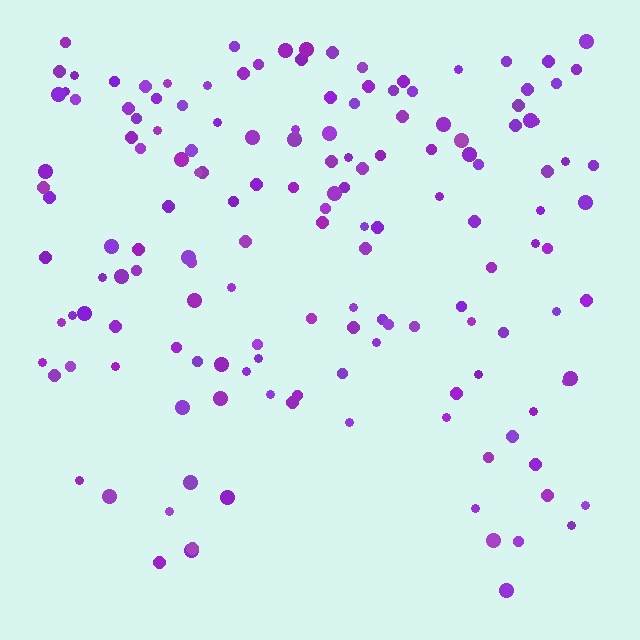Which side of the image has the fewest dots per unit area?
The bottom.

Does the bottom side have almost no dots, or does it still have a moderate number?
Still a moderate number, just noticeably fewer than the top.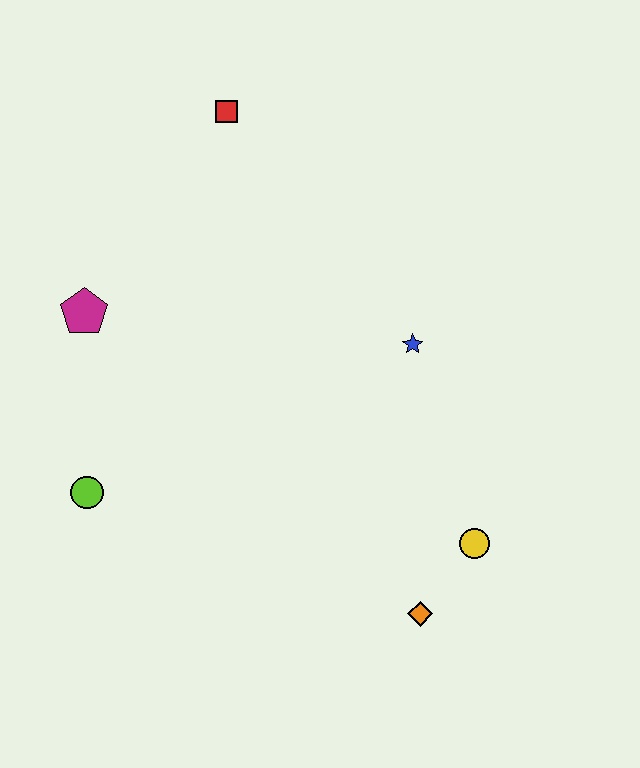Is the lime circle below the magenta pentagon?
Yes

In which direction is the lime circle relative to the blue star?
The lime circle is to the left of the blue star.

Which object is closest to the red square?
The magenta pentagon is closest to the red square.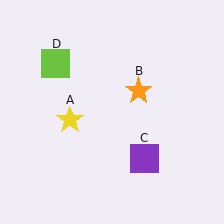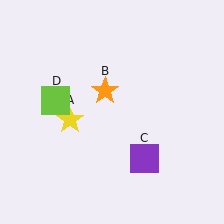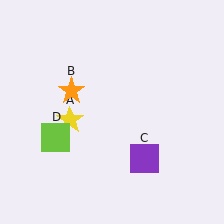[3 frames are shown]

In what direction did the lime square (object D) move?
The lime square (object D) moved down.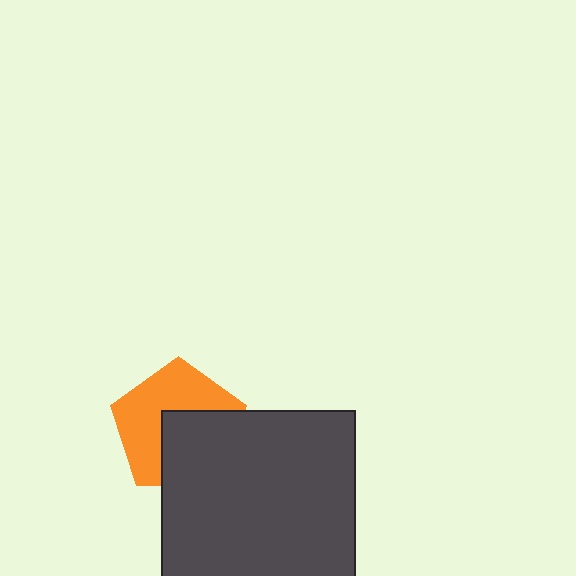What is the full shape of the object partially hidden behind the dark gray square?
The partially hidden object is an orange pentagon.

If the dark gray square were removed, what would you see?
You would see the complete orange pentagon.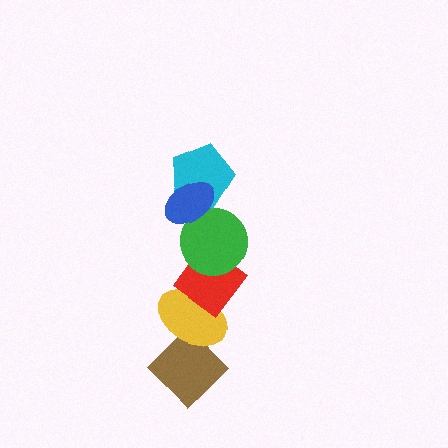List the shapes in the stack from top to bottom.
From top to bottom: the blue ellipse, the cyan pentagon, the green circle, the red diamond, the yellow ellipse, the brown diamond.